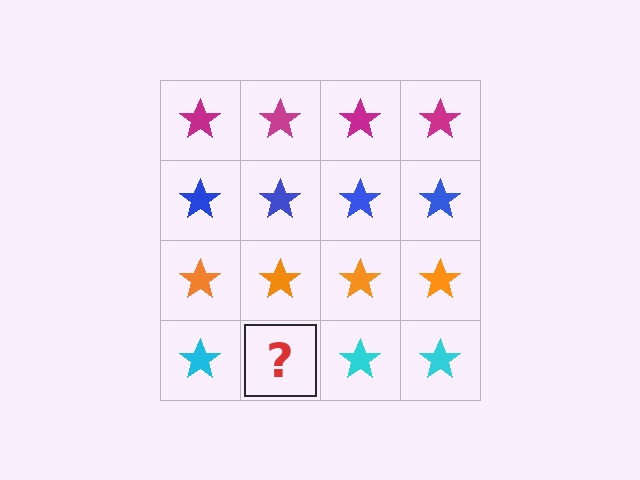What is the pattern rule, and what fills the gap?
The rule is that each row has a consistent color. The gap should be filled with a cyan star.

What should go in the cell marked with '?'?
The missing cell should contain a cyan star.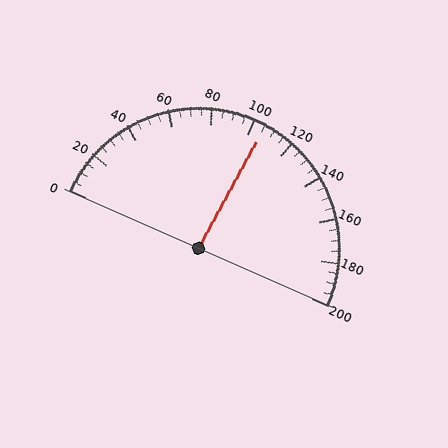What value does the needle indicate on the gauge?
The needle indicates approximately 105.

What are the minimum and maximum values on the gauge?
The gauge ranges from 0 to 200.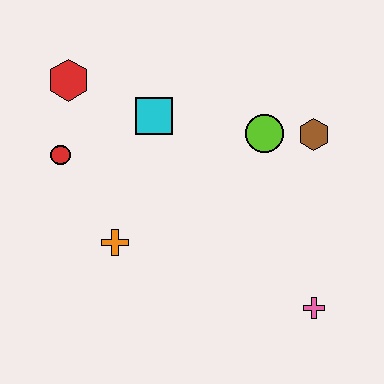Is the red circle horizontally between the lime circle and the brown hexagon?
No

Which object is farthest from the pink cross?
The red hexagon is farthest from the pink cross.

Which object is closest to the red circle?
The red hexagon is closest to the red circle.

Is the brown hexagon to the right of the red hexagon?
Yes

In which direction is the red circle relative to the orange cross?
The red circle is above the orange cross.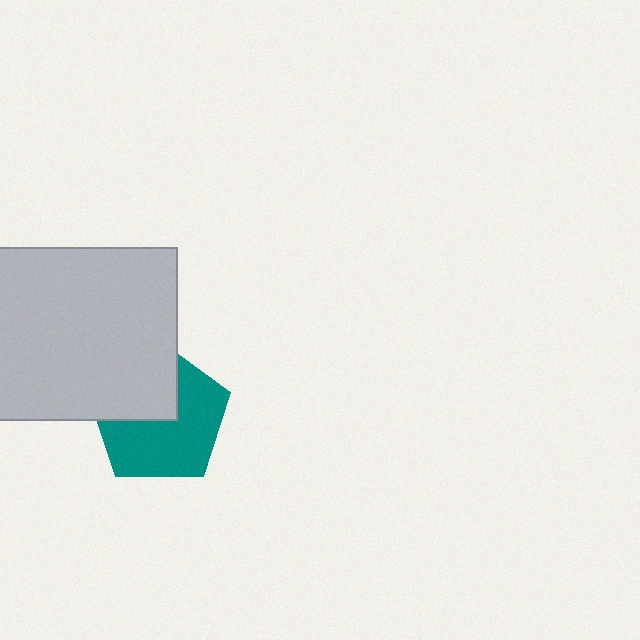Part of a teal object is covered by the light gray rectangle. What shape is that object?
It is a pentagon.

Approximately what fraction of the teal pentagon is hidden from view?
Roughly 38% of the teal pentagon is hidden behind the light gray rectangle.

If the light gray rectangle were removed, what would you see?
You would see the complete teal pentagon.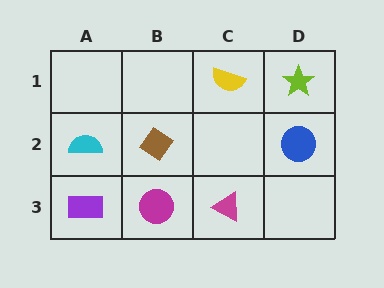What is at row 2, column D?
A blue circle.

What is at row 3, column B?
A magenta circle.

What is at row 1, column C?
A yellow semicircle.